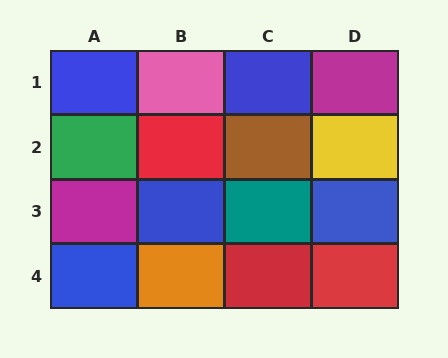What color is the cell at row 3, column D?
Blue.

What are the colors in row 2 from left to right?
Green, red, brown, yellow.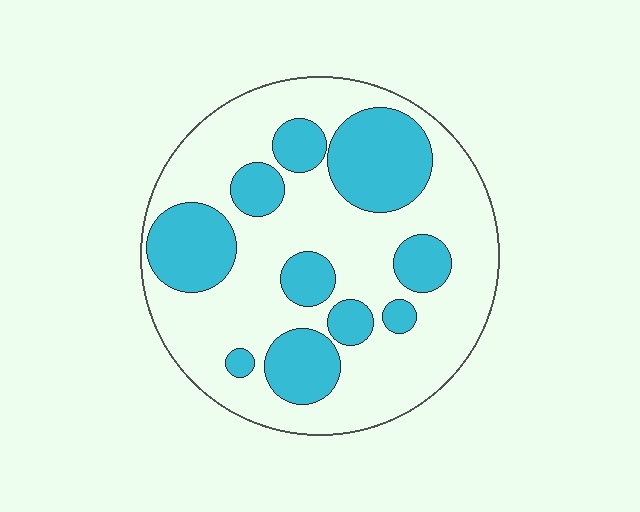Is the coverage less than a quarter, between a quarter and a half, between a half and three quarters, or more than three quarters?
Between a quarter and a half.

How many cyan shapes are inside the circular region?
10.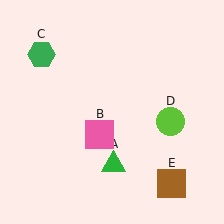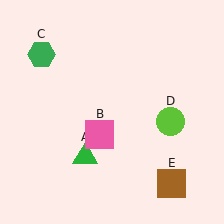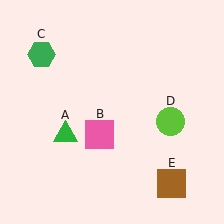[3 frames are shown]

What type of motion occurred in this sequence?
The green triangle (object A) rotated clockwise around the center of the scene.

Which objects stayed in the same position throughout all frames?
Pink square (object B) and green hexagon (object C) and lime circle (object D) and brown square (object E) remained stationary.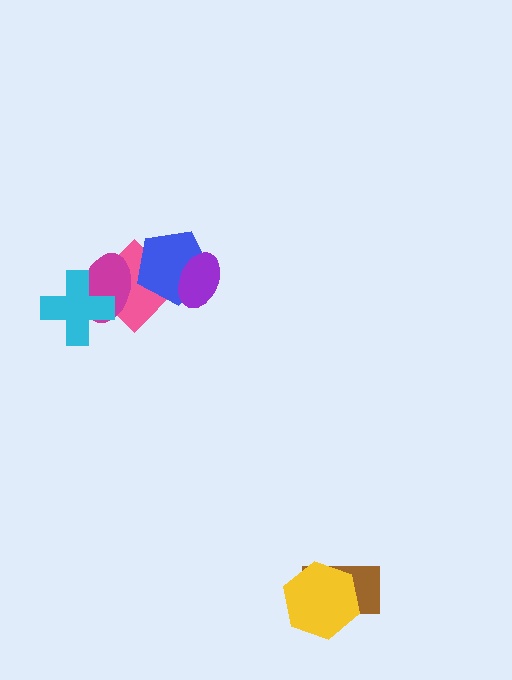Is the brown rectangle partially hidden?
Yes, it is partially covered by another shape.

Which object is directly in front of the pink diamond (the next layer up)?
The magenta ellipse is directly in front of the pink diamond.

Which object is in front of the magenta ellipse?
The cyan cross is in front of the magenta ellipse.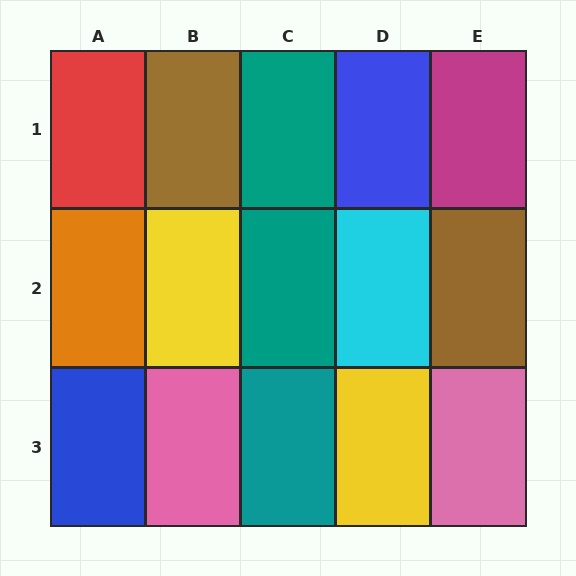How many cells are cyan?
1 cell is cyan.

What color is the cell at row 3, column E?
Pink.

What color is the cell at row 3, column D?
Yellow.